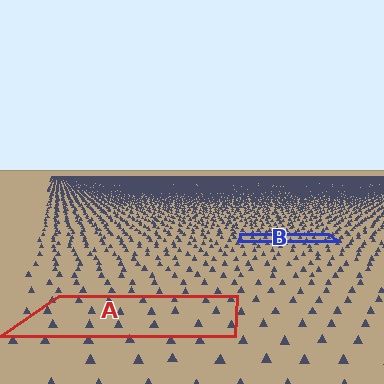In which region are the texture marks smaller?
The texture marks are smaller in region B, because it is farther away.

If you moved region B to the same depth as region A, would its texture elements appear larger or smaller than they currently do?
They would appear larger. At a closer depth, the same texture elements are projected at a bigger on-screen size.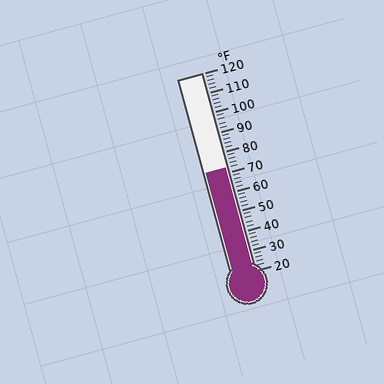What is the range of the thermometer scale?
The thermometer scale ranges from 20°F to 120°F.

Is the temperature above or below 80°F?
The temperature is below 80°F.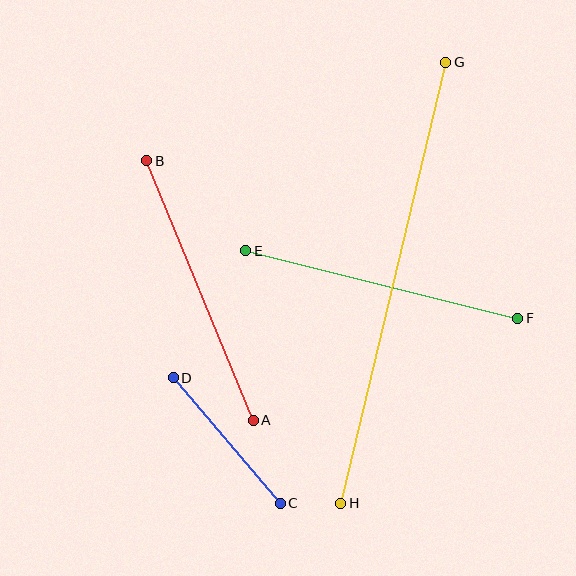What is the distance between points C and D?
The distance is approximately 165 pixels.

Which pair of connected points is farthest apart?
Points G and H are farthest apart.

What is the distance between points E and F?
The distance is approximately 280 pixels.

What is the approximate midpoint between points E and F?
The midpoint is at approximately (382, 284) pixels.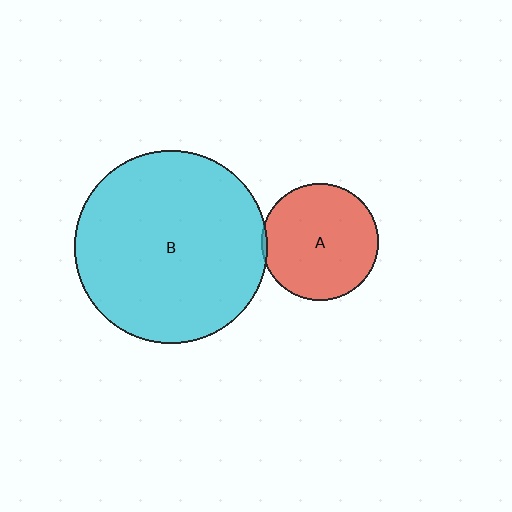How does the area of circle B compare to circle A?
Approximately 2.7 times.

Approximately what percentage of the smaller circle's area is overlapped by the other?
Approximately 5%.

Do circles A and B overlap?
Yes.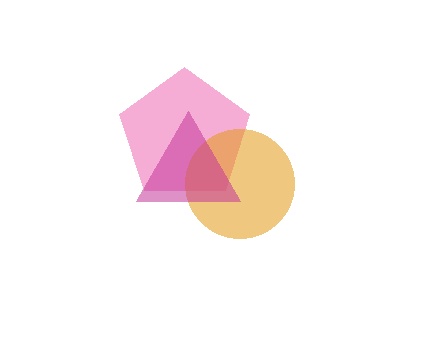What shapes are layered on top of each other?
The layered shapes are: a pink pentagon, an orange circle, a magenta triangle.